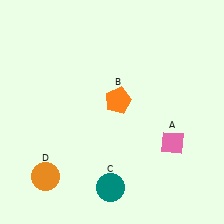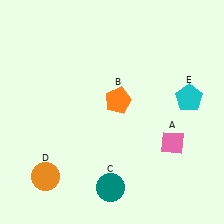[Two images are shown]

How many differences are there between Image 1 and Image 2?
There is 1 difference between the two images.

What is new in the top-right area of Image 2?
A cyan pentagon (E) was added in the top-right area of Image 2.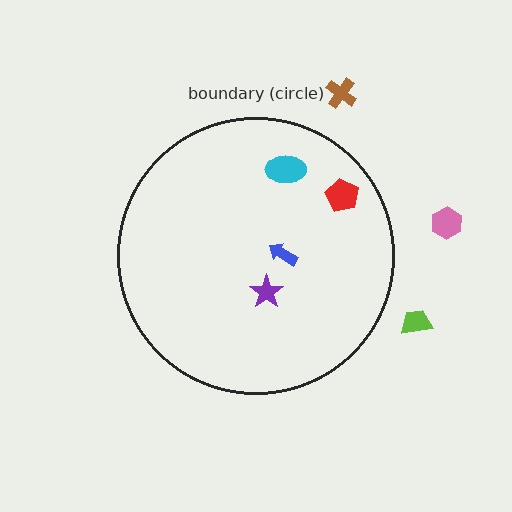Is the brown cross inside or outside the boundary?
Outside.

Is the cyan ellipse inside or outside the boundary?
Inside.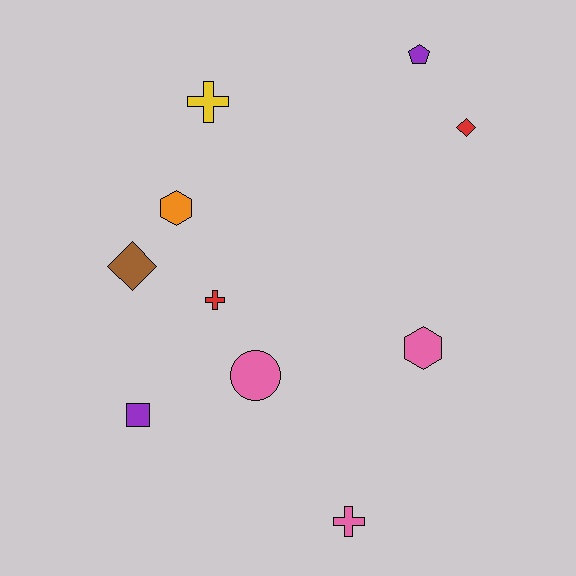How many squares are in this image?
There is 1 square.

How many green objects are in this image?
There are no green objects.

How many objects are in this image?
There are 10 objects.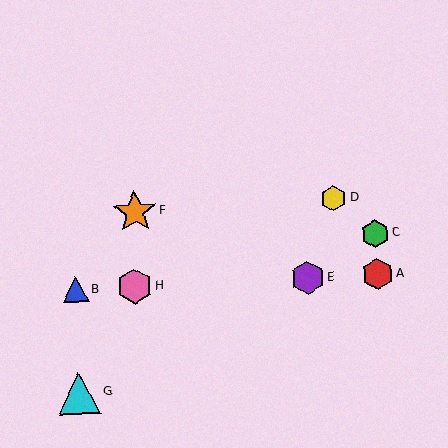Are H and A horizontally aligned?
Yes, both are at y≈286.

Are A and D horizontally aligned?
No, A is at y≈274 and D is at y≈198.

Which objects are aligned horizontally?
Objects A, B, E, H are aligned horizontally.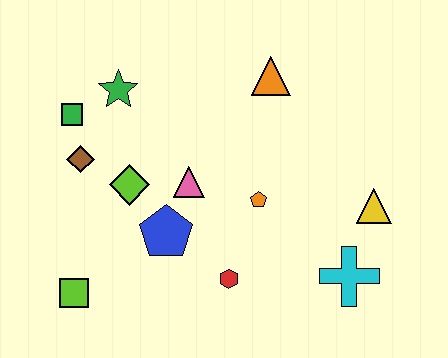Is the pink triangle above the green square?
No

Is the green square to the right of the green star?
No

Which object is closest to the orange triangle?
The orange pentagon is closest to the orange triangle.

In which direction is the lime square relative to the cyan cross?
The lime square is to the left of the cyan cross.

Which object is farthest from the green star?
The cyan cross is farthest from the green star.